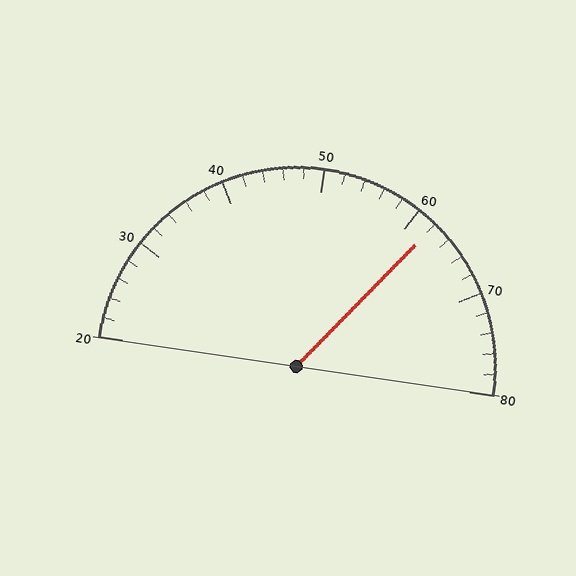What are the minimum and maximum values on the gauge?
The gauge ranges from 20 to 80.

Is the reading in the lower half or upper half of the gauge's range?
The reading is in the upper half of the range (20 to 80).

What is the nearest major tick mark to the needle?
The nearest major tick mark is 60.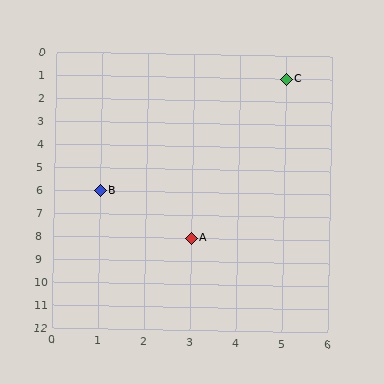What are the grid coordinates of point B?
Point B is at grid coordinates (1, 6).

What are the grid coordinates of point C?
Point C is at grid coordinates (5, 1).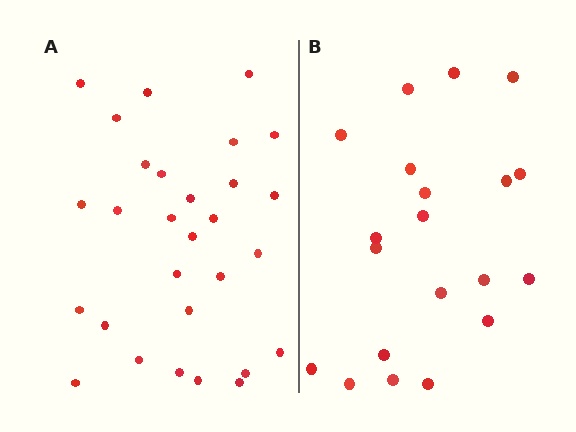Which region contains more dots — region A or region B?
Region A (the left region) has more dots.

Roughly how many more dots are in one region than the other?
Region A has roughly 8 or so more dots than region B.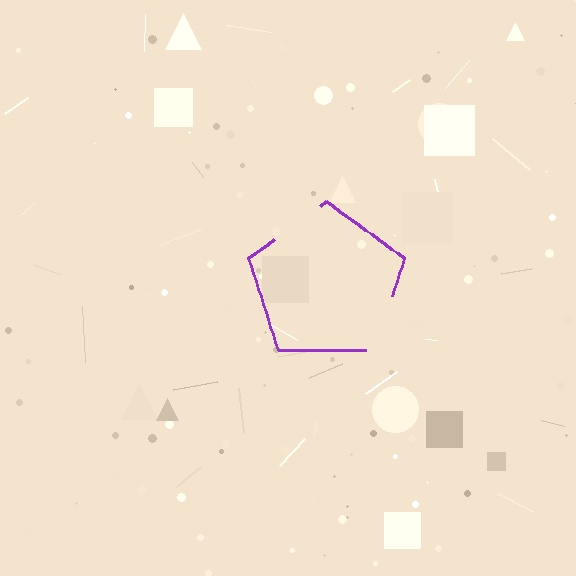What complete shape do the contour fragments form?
The contour fragments form a pentagon.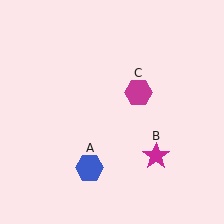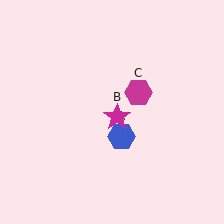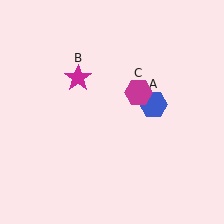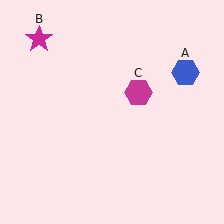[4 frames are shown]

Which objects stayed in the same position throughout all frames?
Magenta hexagon (object C) remained stationary.